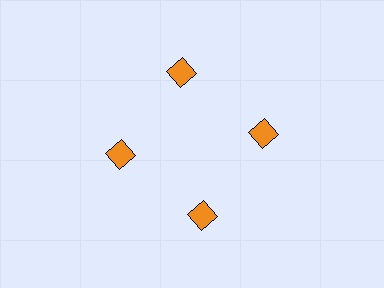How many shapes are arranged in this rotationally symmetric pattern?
There are 4 shapes, arranged in 4 groups of 1.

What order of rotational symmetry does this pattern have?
This pattern has 4-fold rotational symmetry.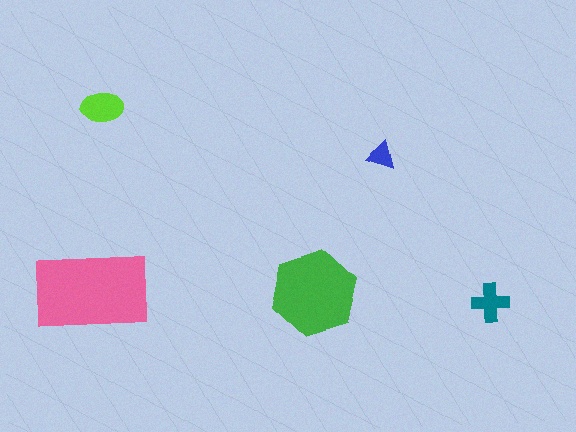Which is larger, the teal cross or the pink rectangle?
The pink rectangle.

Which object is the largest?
The pink rectangle.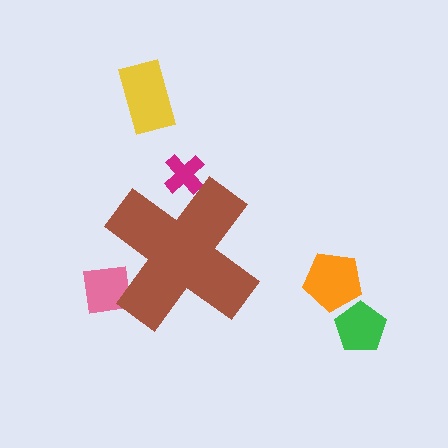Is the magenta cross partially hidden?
Yes, the magenta cross is partially hidden behind the brown cross.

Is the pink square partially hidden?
Yes, the pink square is partially hidden behind the brown cross.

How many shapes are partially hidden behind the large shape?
2 shapes are partially hidden.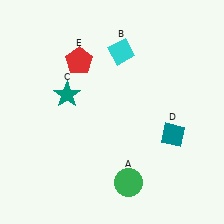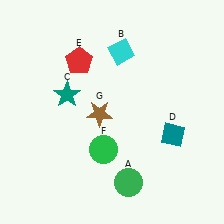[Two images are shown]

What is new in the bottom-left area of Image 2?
A brown star (G) was added in the bottom-left area of Image 2.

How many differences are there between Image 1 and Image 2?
There are 2 differences between the two images.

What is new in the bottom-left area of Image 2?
A green circle (F) was added in the bottom-left area of Image 2.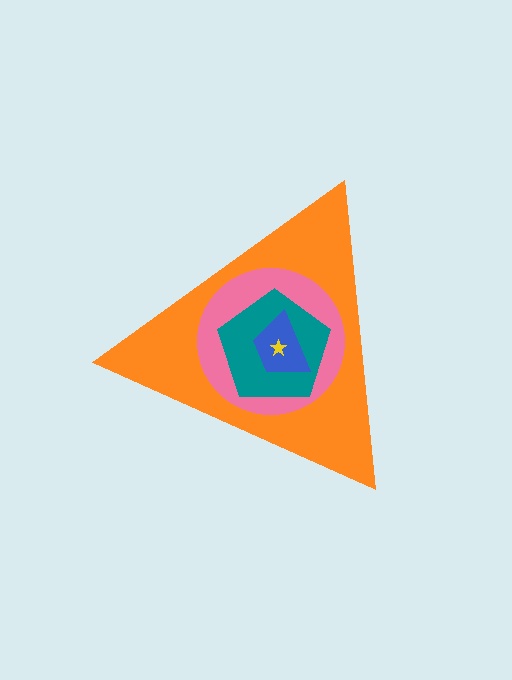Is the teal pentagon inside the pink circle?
Yes.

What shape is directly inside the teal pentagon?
The blue trapezoid.